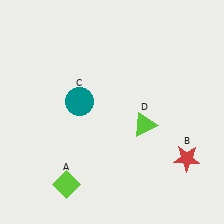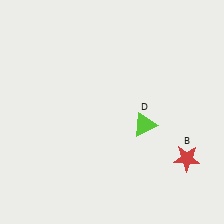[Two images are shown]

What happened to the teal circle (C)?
The teal circle (C) was removed in Image 2. It was in the top-left area of Image 1.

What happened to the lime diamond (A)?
The lime diamond (A) was removed in Image 2. It was in the bottom-left area of Image 1.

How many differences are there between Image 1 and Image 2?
There are 2 differences between the two images.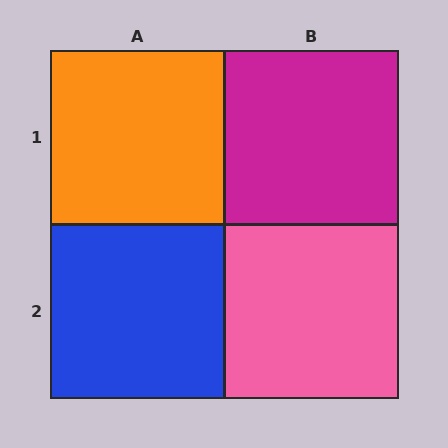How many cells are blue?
1 cell is blue.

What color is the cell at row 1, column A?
Orange.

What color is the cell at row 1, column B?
Magenta.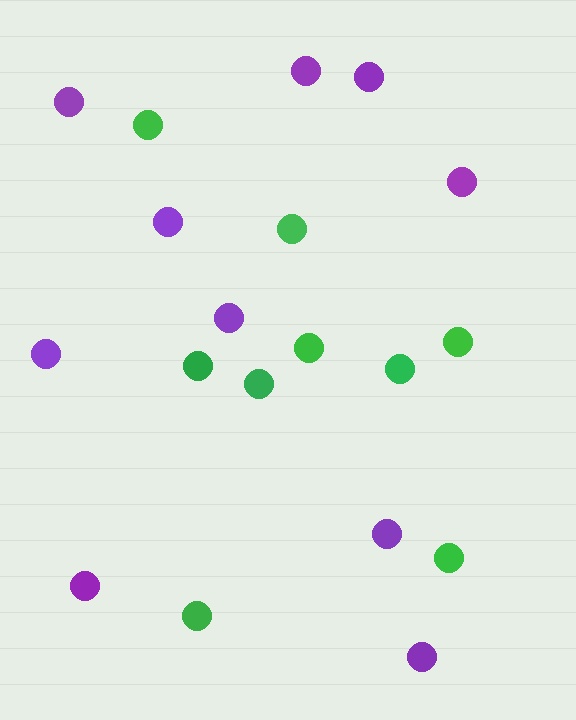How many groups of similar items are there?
There are 2 groups: one group of green circles (9) and one group of purple circles (10).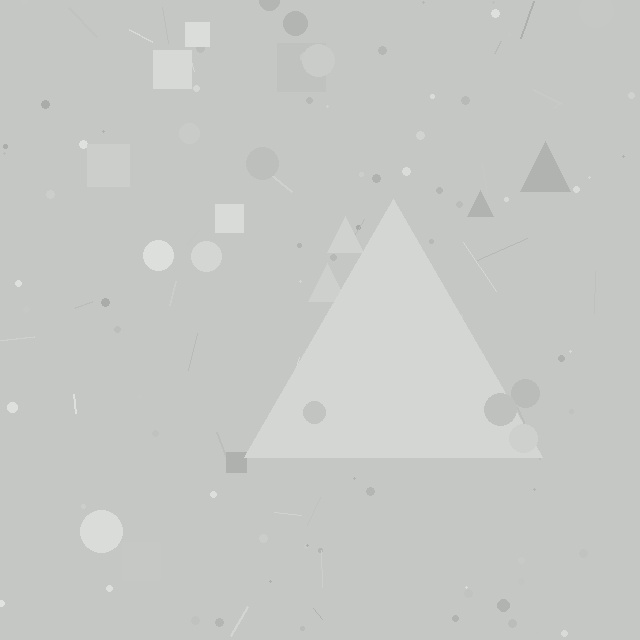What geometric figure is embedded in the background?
A triangle is embedded in the background.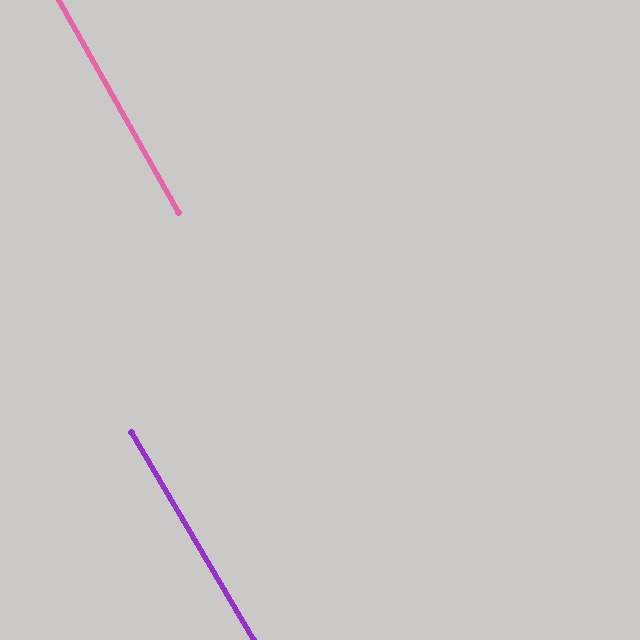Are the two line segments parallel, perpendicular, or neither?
Parallel — their directions differ by only 1.0°.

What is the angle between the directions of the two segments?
Approximately 1 degree.